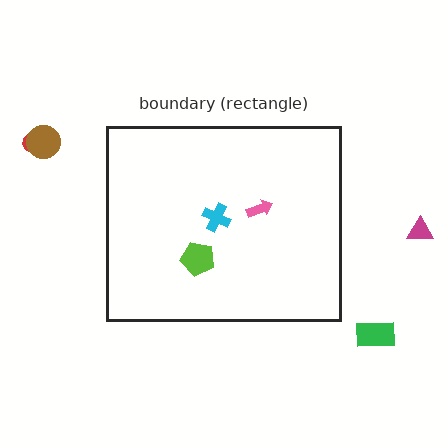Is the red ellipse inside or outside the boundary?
Outside.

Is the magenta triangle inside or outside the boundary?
Outside.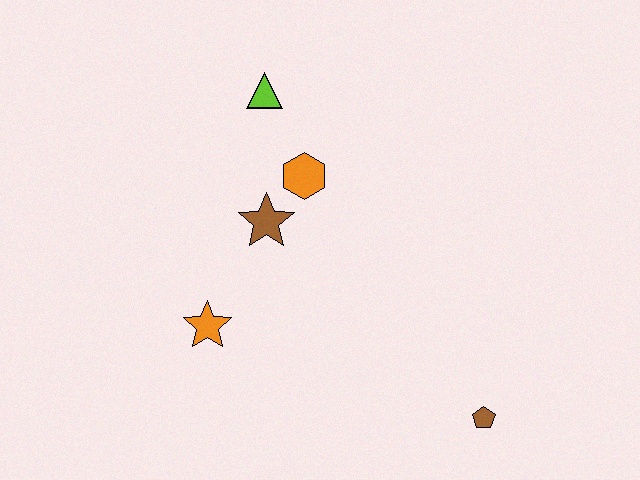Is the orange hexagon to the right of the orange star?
Yes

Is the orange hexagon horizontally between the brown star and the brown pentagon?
Yes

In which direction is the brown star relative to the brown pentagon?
The brown star is to the left of the brown pentagon.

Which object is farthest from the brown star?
The brown pentagon is farthest from the brown star.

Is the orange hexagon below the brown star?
No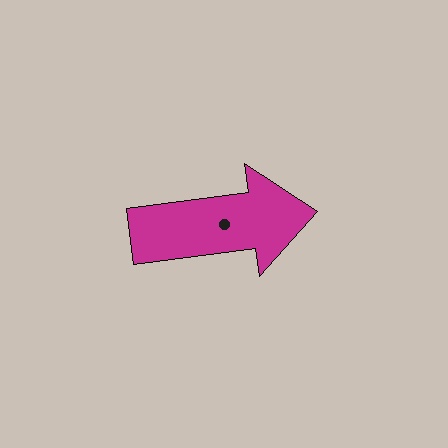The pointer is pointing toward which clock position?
Roughly 3 o'clock.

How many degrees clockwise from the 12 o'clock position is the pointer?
Approximately 83 degrees.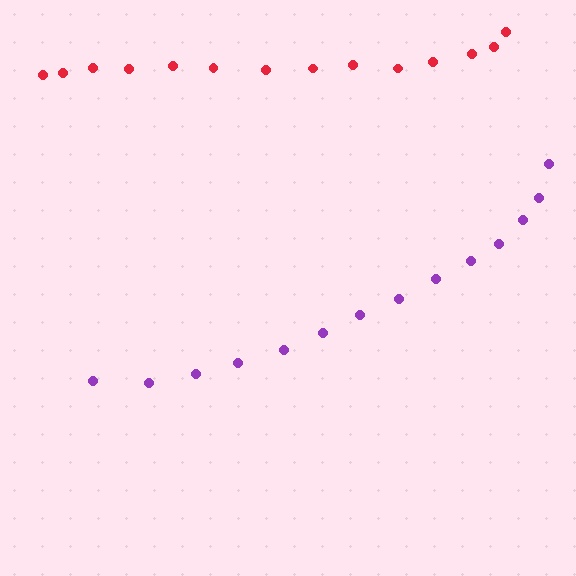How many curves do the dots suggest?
There are 2 distinct paths.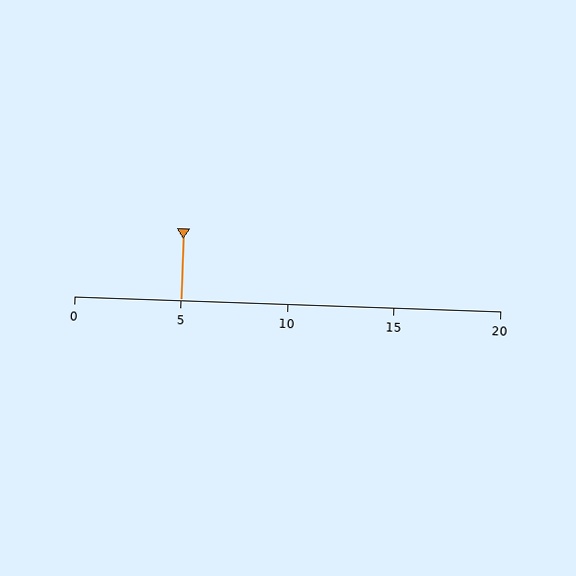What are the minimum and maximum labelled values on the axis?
The axis runs from 0 to 20.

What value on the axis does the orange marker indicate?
The marker indicates approximately 5.